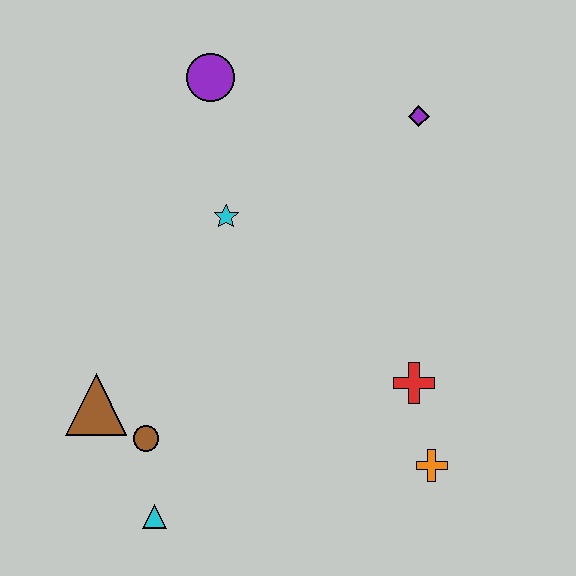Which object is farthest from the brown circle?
The purple diamond is farthest from the brown circle.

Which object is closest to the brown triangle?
The brown circle is closest to the brown triangle.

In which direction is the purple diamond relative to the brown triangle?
The purple diamond is to the right of the brown triangle.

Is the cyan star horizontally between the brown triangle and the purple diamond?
Yes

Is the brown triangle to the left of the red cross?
Yes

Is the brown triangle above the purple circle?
No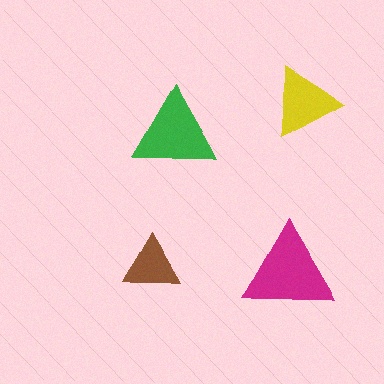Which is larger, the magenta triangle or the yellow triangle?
The magenta one.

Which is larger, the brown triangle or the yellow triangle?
The yellow one.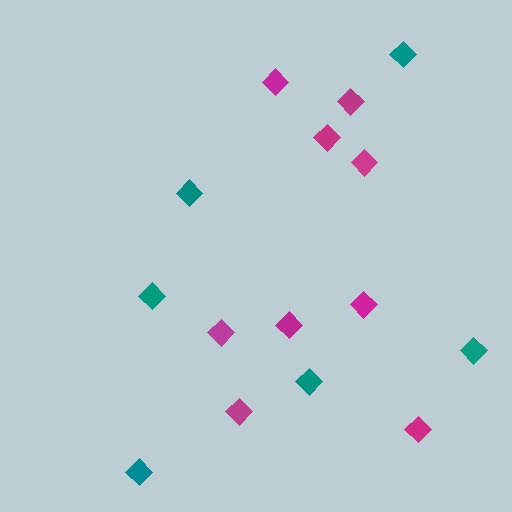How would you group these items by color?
There are 2 groups: one group of teal diamonds (6) and one group of magenta diamonds (9).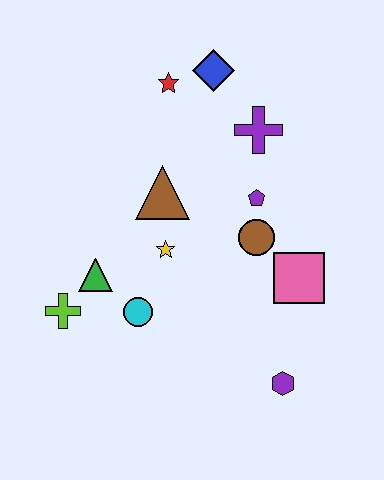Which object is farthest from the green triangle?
The blue diamond is farthest from the green triangle.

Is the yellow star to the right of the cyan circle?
Yes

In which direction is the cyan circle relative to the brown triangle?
The cyan circle is below the brown triangle.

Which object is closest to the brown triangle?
The yellow star is closest to the brown triangle.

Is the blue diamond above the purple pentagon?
Yes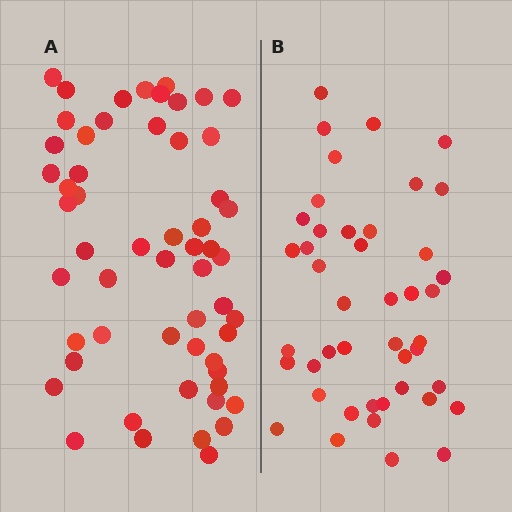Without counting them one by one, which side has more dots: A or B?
Region A (the left region) has more dots.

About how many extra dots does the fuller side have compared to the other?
Region A has roughly 12 or so more dots than region B.